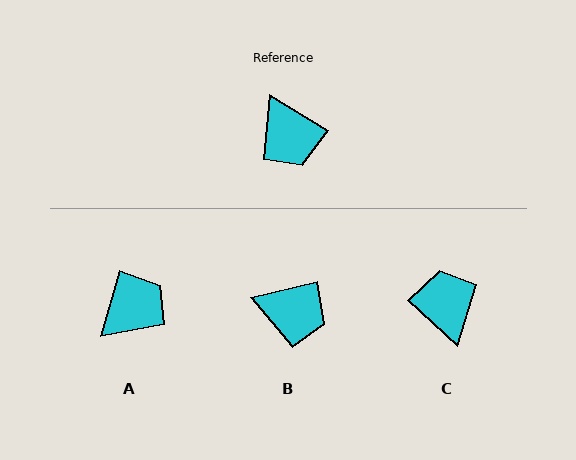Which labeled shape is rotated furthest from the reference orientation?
C, about 169 degrees away.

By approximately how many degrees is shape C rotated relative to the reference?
Approximately 169 degrees counter-clockwise.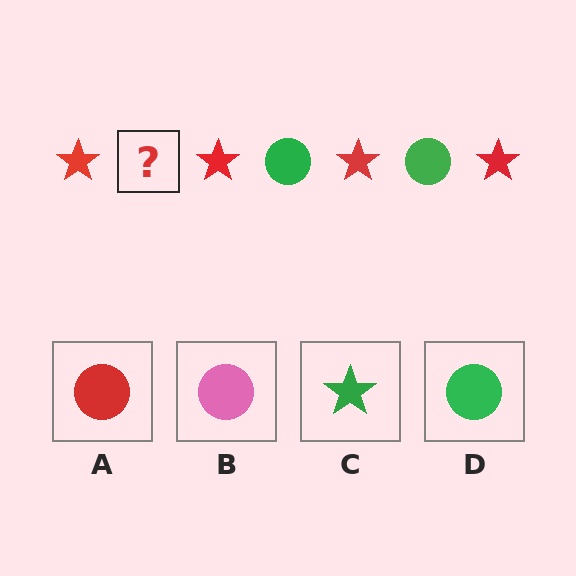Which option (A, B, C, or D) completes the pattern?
D.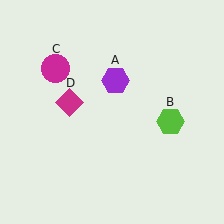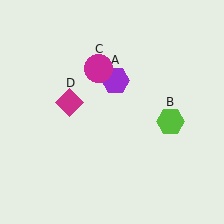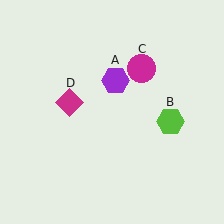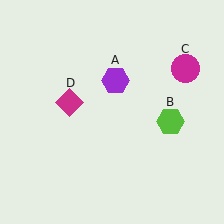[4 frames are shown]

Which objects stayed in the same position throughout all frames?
Purple hexagon (object A) and lime hexagon (object B) and magenta diamond (object D) remained stationary.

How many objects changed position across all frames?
1 object changed position: magenta circle (object C).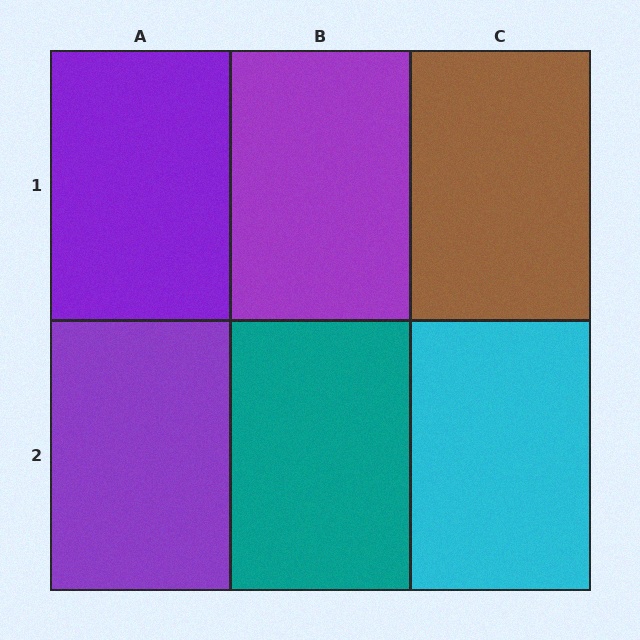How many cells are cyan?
1 cell is cyan.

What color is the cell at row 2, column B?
Teal.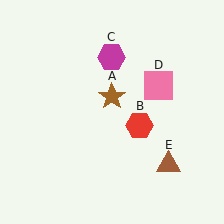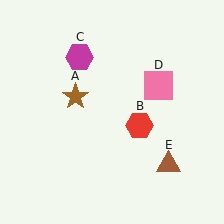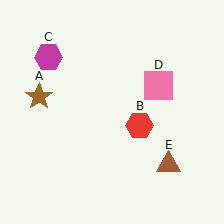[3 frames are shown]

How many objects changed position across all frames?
2 objects changed position: brown star (object A), magenta hexagon (object C).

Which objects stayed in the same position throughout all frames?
Red hexagon (object B) and pink square (object D) and brown triangle (object E) remained stationary.